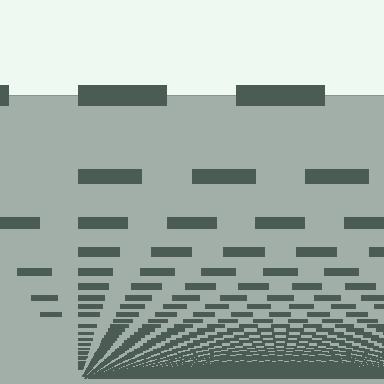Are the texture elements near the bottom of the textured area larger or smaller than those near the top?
Smaller. The gradient is inverted — elements near the bottom are smaller and denser.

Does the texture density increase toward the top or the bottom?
Density increases toward the bottom.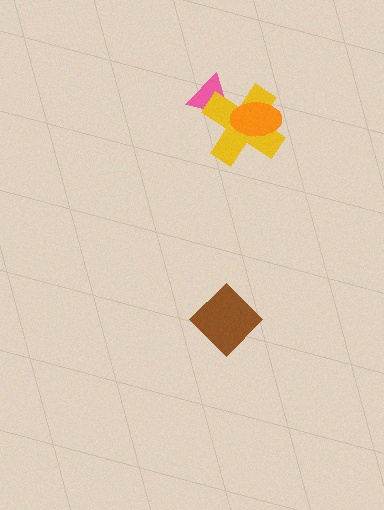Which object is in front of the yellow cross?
The orange ellipse is in front of the yellow cross.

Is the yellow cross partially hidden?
Yes, it is partially covered by another shape.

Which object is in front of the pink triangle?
The yellow cross is in front of the pink triangle.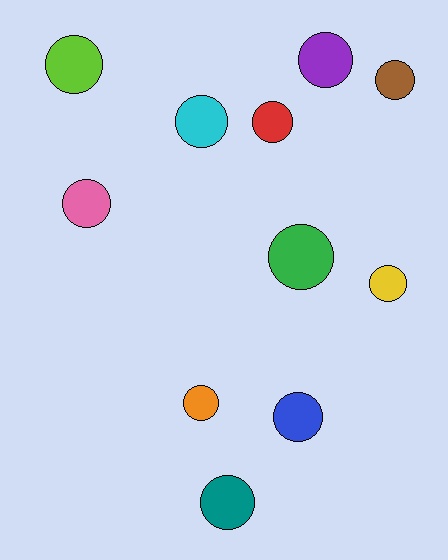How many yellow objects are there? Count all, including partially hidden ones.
There is 1 yellow object.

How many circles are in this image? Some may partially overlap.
There are 11 circles.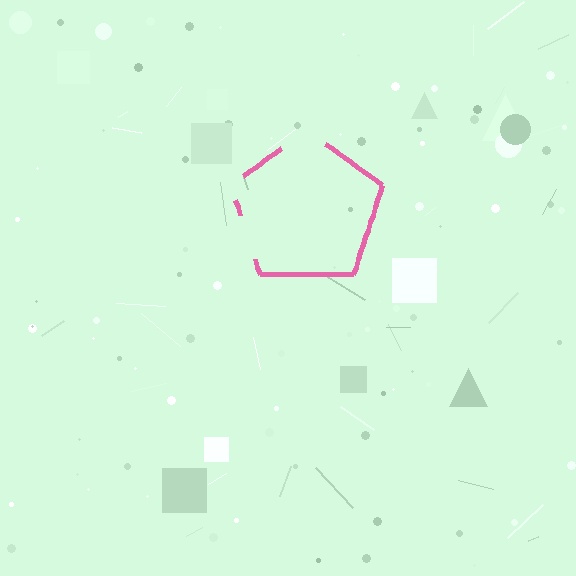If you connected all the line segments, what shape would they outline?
They would outline a pentagon.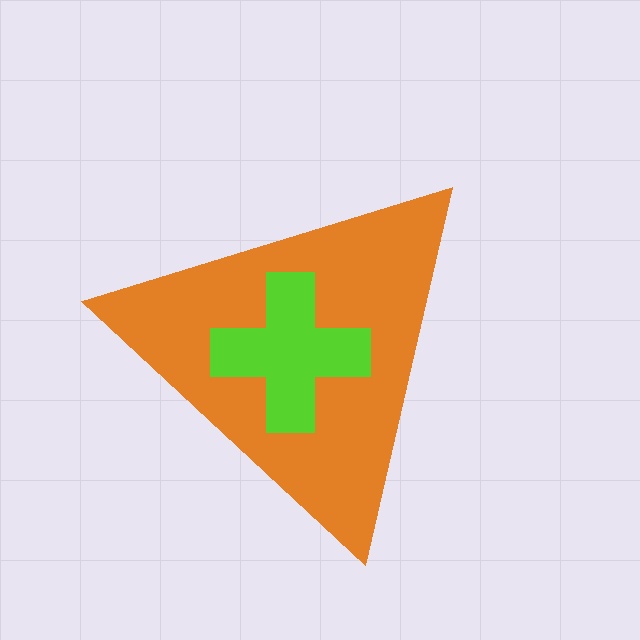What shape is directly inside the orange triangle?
The lime cross.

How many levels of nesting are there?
2.